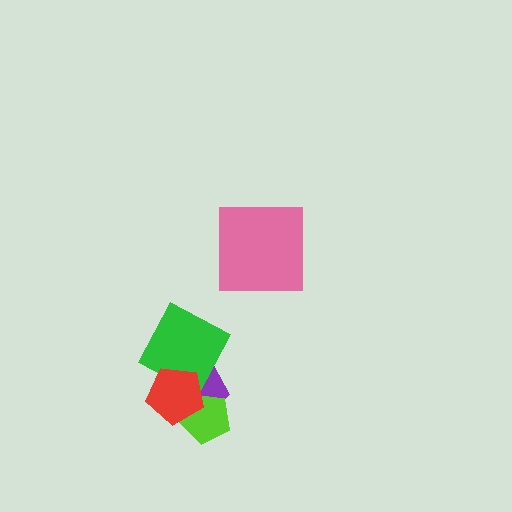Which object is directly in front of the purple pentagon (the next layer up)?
The green diamond is directly in front of the purple pentagon.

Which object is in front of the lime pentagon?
The red pentagon is in front of the lime pentagon.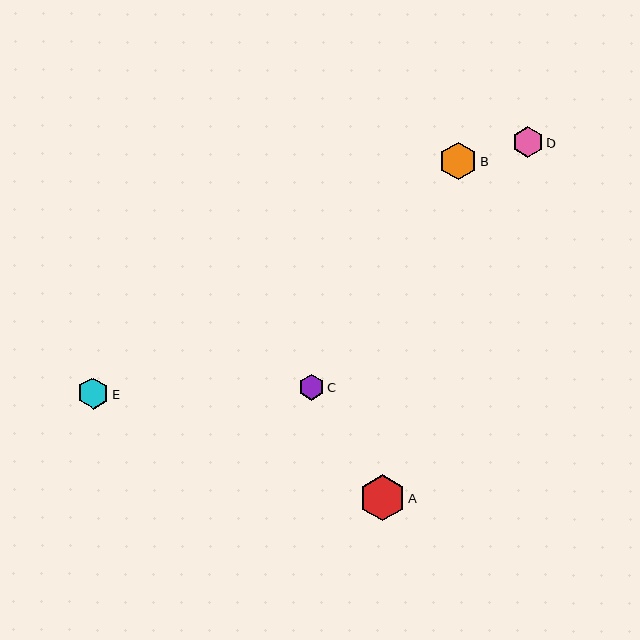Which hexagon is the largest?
Hexagon A is the largest with a size of approximately 46 pixels.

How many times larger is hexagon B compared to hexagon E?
Hexagon B is approximately 1.2 times the size of hexagon E.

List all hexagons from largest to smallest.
From largest to smallest: A, B, E, D, C.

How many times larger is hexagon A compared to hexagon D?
Hexagon A is approximately 1.5 times the size of hexagon D.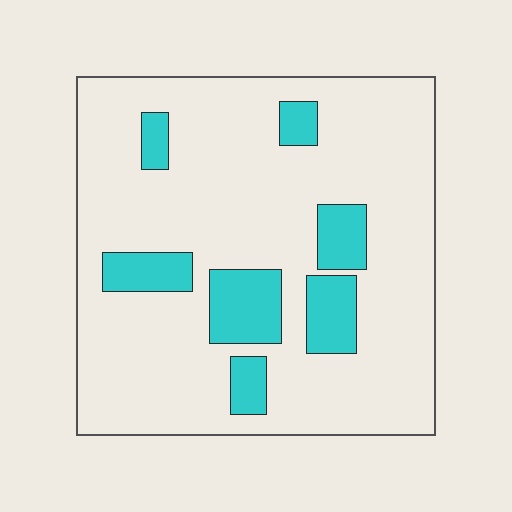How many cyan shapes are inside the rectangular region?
7.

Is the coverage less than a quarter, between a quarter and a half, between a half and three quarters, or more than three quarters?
Less than a quarter.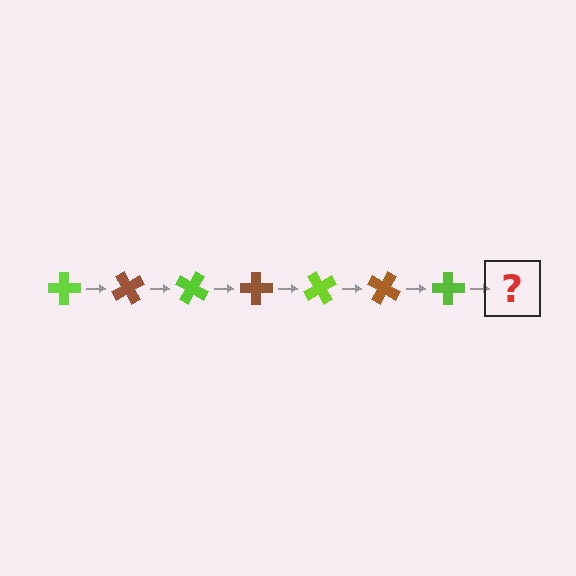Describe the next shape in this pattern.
It should be a brown cross, rotated 420 degrees from the start.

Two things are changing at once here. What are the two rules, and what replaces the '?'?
The two rules are that it rotates 60 degrees each step and the color cycles through lime and brown. The '?' should be a brown cross, rotated 420 degrees from the start.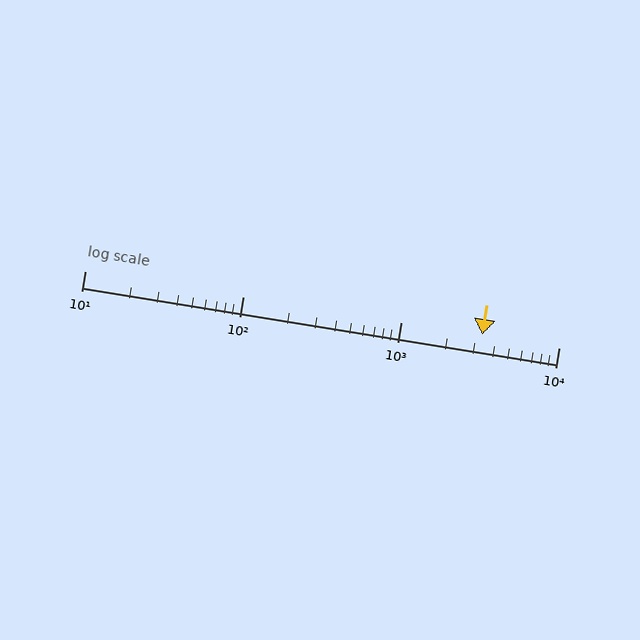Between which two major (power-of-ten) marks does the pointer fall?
The pointer is between 1000 and 10000.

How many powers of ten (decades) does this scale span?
The scale spans 3 decades, from 10 to 10000.